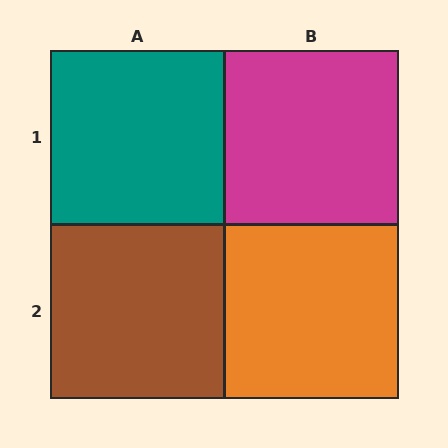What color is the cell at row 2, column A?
Brown.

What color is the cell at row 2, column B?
Orange.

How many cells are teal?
1 cell is teal.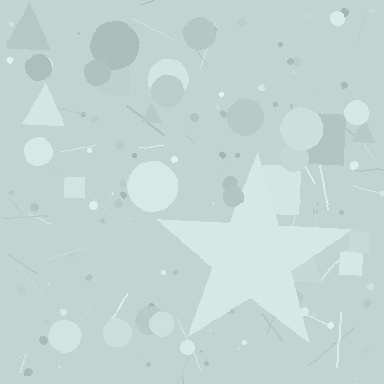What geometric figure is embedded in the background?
A star is embedded in the background.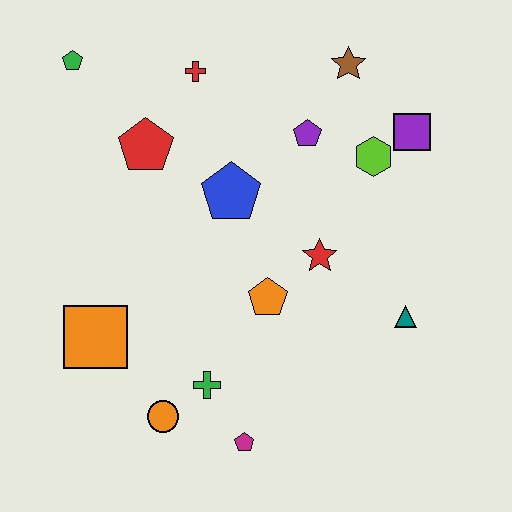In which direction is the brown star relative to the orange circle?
The brown star is above the orange circle.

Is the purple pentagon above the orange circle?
Yes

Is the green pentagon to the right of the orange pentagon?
No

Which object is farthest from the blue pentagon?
The magenta pentagon is farthest from the blue pentagon.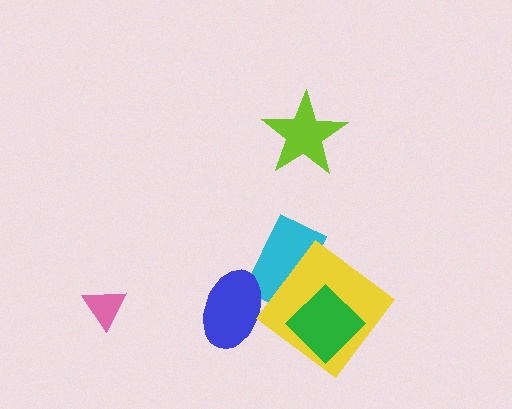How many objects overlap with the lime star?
0 objects overlap with the lime star.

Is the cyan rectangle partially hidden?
Yes, it is partially covered by another shape.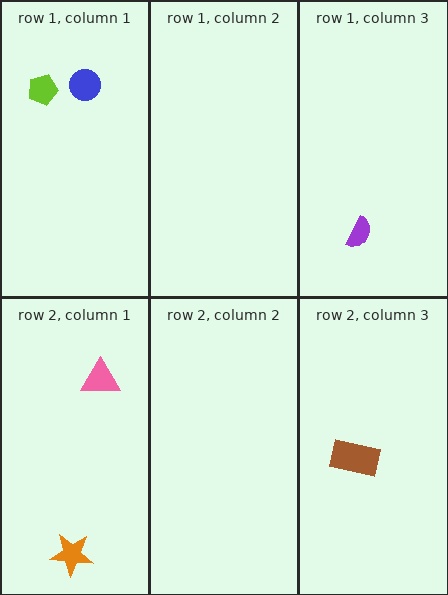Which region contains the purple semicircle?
The row 1, column 3 region.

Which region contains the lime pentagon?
The row 1, column 1 region.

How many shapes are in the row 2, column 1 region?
2.